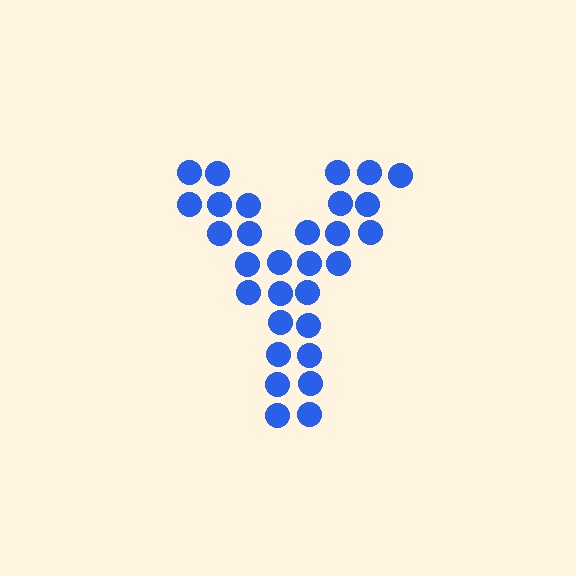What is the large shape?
The large shape is the letter Y.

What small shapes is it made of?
It is made of small circles.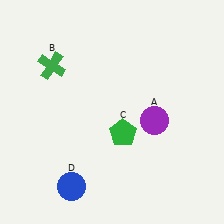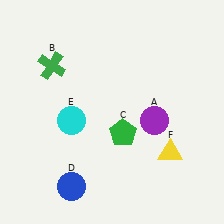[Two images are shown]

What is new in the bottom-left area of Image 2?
A cyan circle (E) was added in the bottom-left area of Image 2.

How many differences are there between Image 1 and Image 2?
There are 2 differences between the two images.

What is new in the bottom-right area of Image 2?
A yellow triangle (F) was added in the bottom-right area of Image 2.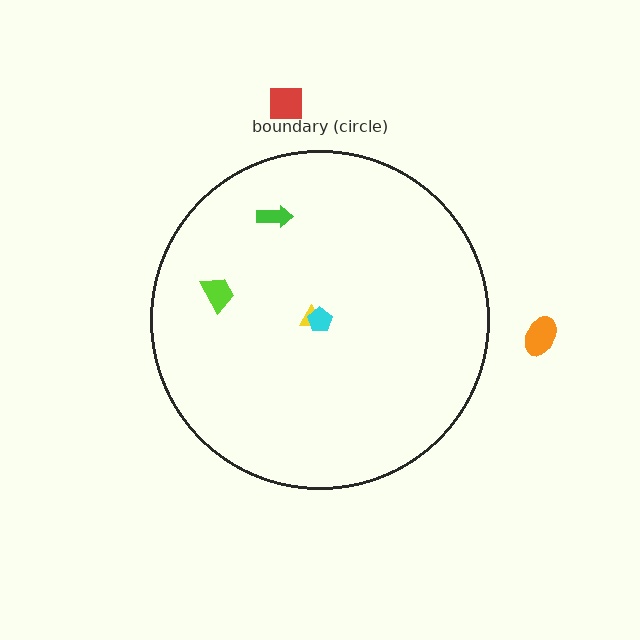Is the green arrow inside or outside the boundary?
Inside.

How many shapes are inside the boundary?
4 inside, 2 outside.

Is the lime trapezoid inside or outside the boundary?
Inside.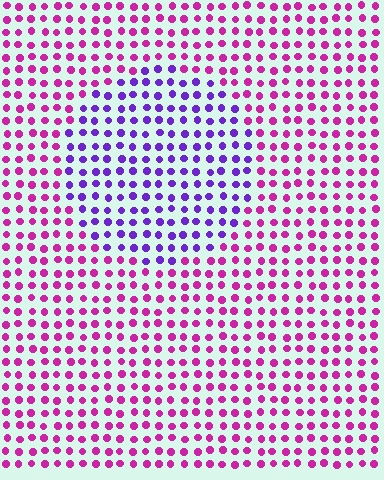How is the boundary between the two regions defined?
The boundary is defined purely by a slight shift in hue (about 47 degrees). Spacing, size, and orientation are identical on both sides.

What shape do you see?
I see a circle.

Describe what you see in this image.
The image is filled with small magenta elements in a uniform arrangement. A circle-shaped region is visible where the elements are tinted to a slightly different hue, forming a subtle color boundary.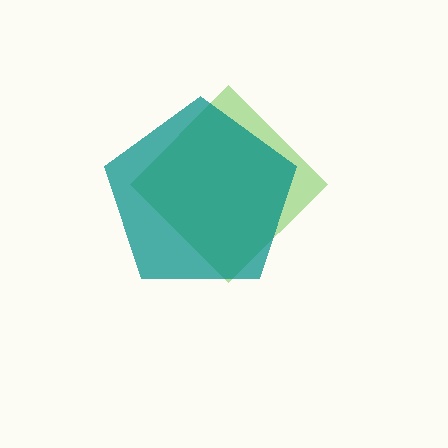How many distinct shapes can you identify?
There are 2 distinct shapes: a lime diamond, a teal pentagon.